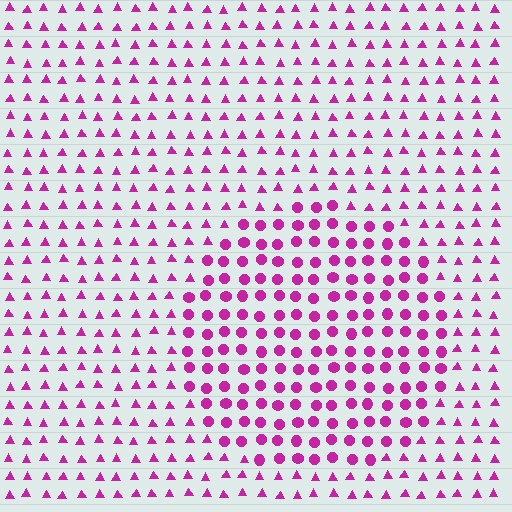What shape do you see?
I see a circle.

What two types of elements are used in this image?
The image uses circles inside the circle region and triangles outside it.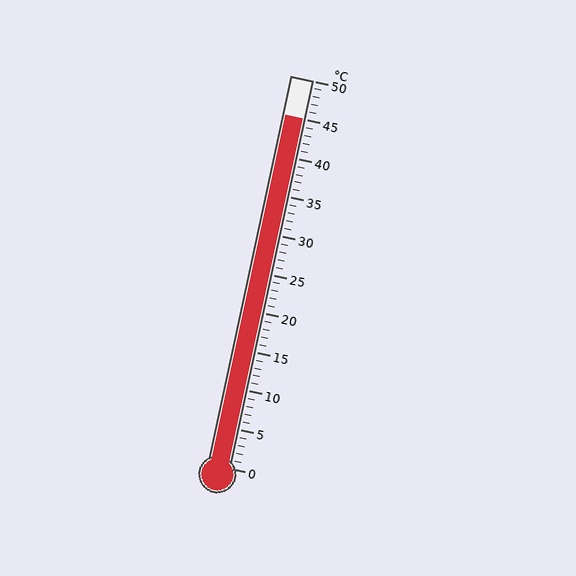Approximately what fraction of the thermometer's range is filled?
The thermometer is filled to approximately 90% of its range.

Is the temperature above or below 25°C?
The temperature is above 25°C.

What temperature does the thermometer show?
The thermometer shows approximately 45°C.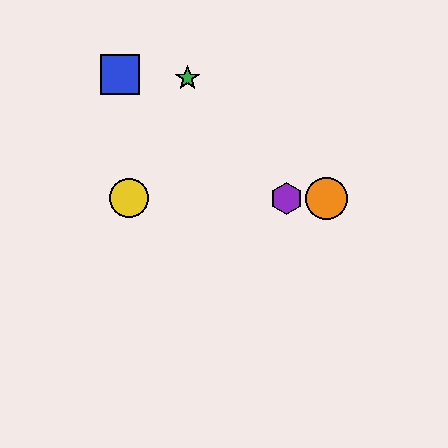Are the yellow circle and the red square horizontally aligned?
Yes, both are at y≈198.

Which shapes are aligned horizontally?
The red square, the yellow circle, the purple hexagon, the orange circle are aligned horizontally.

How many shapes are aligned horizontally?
4 shapes (the red square, the yellow circle, the purple hexagon, the orange circle) are aligned horizontally.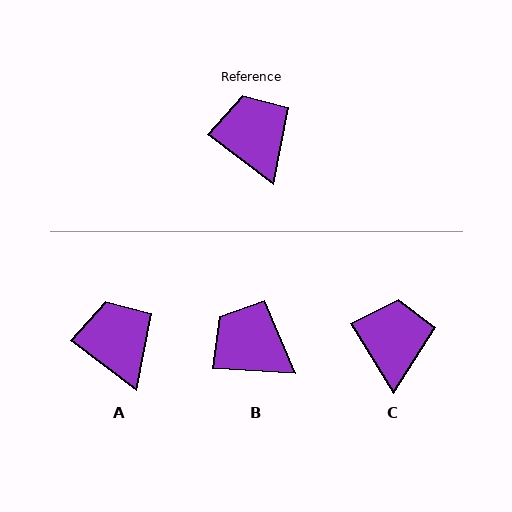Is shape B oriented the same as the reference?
No, it is off by about 34 degrees.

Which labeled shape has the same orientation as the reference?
A.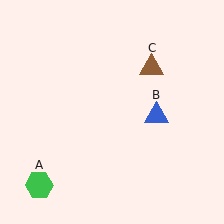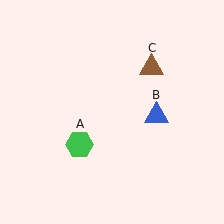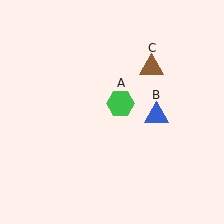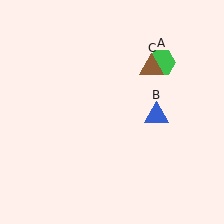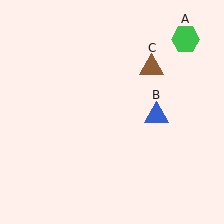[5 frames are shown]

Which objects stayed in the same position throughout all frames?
Blue triangle (object B) and brown triangle (object C) remained stationary.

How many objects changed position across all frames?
1 object changed position: green hexagon (object A).